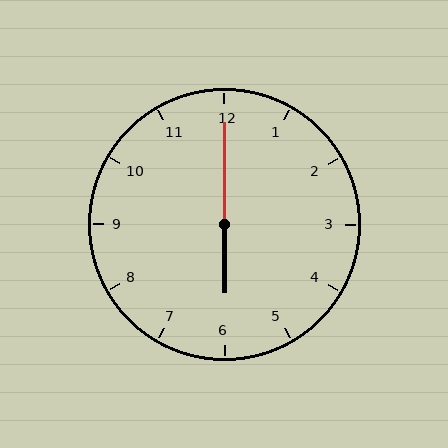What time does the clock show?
6:00.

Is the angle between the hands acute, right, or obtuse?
It is obtuse.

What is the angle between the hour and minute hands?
Approximately 180 degrees.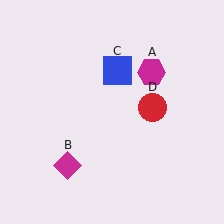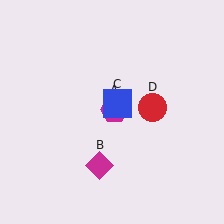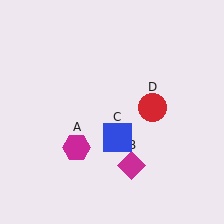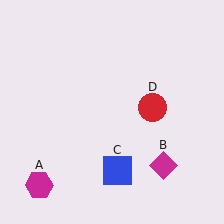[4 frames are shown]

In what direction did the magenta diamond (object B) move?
The magenta diamond (object B) moved right.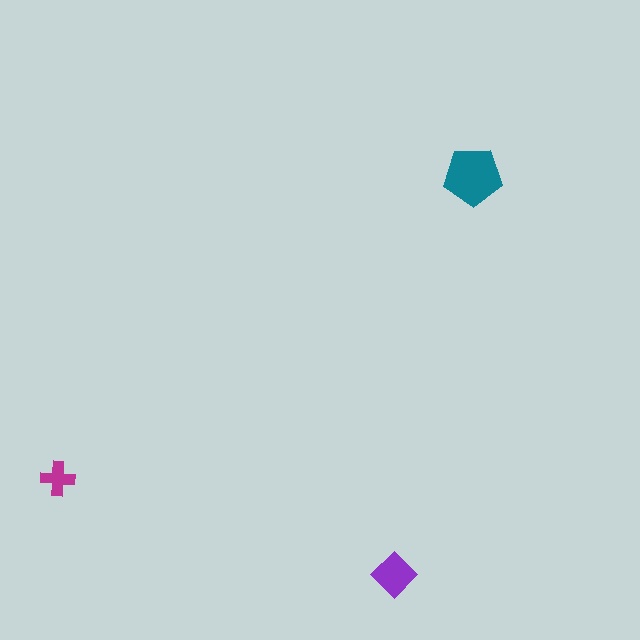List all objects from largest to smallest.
The teal pentagon, the purple diamond, the magenta cross.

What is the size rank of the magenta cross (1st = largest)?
3rd.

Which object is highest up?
The teal pentagon is topmost.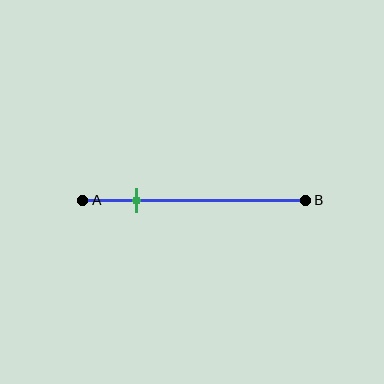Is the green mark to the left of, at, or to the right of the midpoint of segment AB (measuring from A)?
The green mark is to the left of the midpoint of segment AB.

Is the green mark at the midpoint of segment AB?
No, the mark is at about 25% from A, not at the 50% midpoint.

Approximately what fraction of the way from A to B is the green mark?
The green mark is approximately 25% of the way from A to B.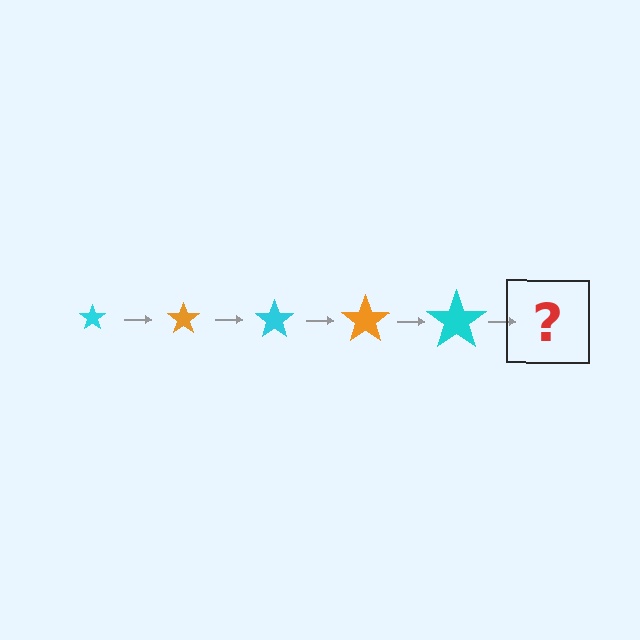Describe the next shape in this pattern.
It should be an orange star, larger than the previous one.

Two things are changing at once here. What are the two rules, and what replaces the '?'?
The two rules are that the star grows larger each step and the color cycles through cyan and orange. The '?' should be an orange star, larger than the previous one.